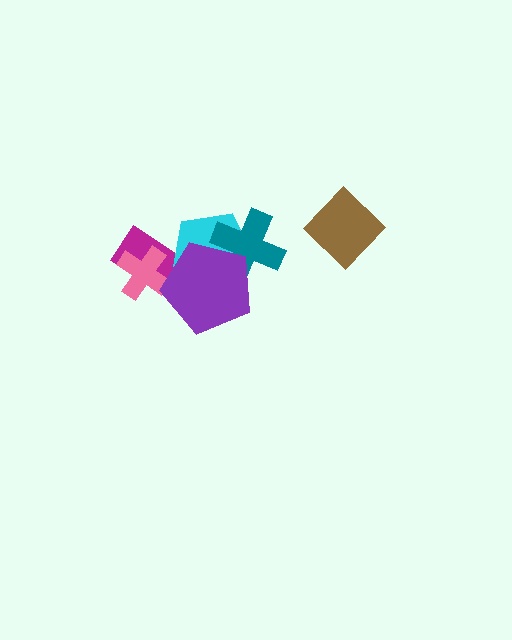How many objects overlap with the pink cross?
2 objects overlap with the pink cross.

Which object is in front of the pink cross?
The purple pentagon is in front of the pink cross.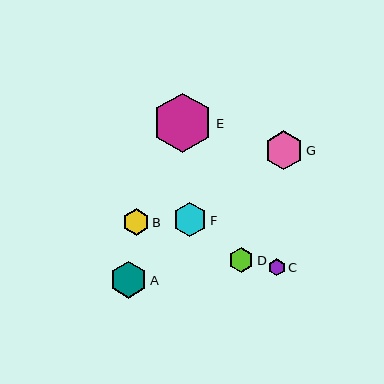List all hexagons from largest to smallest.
From largest to smallest: E, G, A, F, B, D, C.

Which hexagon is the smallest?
Hexagon C is the smallest with a size of approximately 17 pixels.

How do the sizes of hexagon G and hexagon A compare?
Hexagon G and hexagon A are approximately the same size.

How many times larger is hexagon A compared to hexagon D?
Hexagon A is approximately 1.5 times the size of hexagon D.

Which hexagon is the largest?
Hexagon E is the largest with a size of approximately 60 pixels.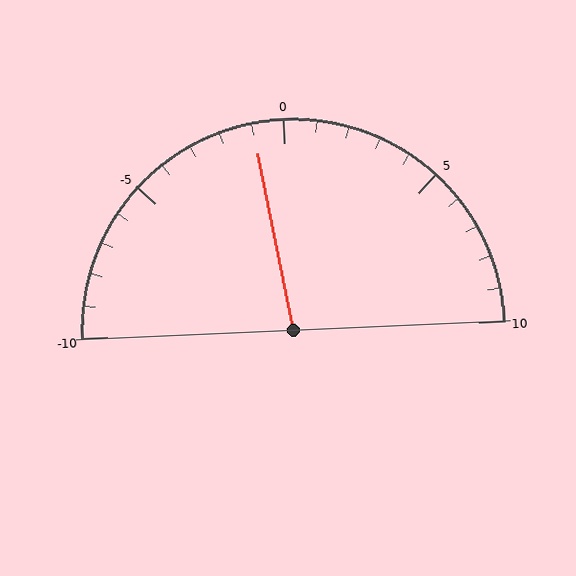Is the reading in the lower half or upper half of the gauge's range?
The reading is in the lower half of the range (-10 to 10).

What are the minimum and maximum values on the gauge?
The gauge ranges from -10 to 10.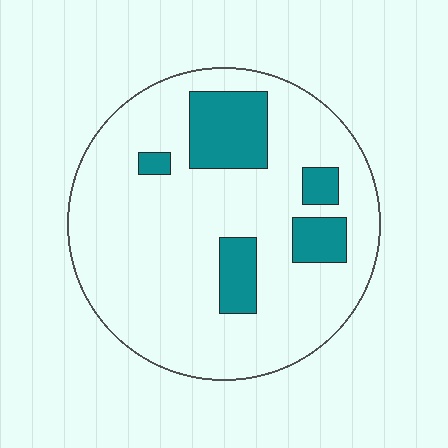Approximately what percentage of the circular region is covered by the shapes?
Approximately 20%.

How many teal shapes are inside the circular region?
5.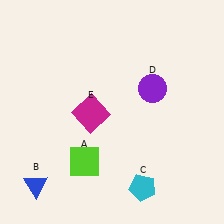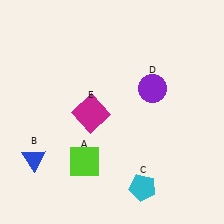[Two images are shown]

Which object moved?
The blue triangle (B) moved up.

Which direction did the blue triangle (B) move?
The blue triangle (B) moved up.